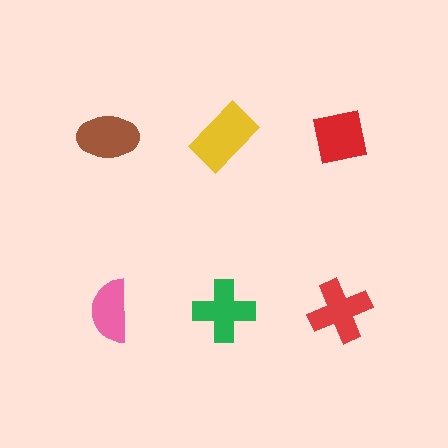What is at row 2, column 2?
A green cross.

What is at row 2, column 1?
A pink semicircle.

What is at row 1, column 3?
A red square.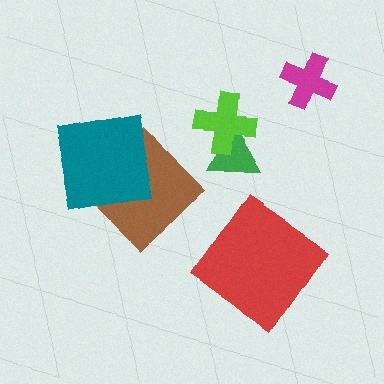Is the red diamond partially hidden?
No, no other shape covers it.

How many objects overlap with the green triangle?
1 object overlaps with the green triangle.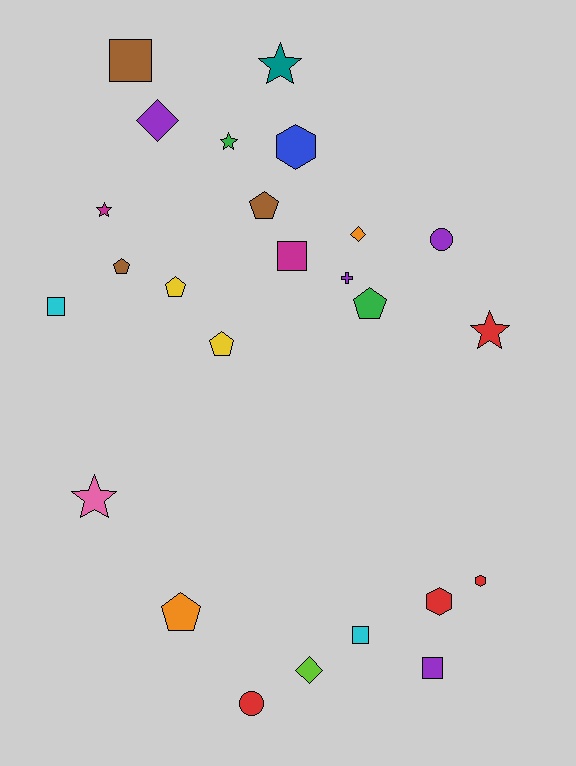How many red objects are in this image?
There are 4 red objects.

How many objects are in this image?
There are 25 objects.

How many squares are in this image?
There are 5 squares.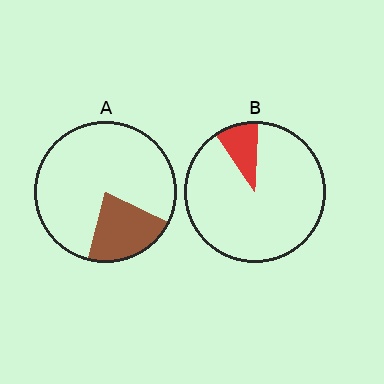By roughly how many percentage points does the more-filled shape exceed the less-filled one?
By roughly 10 percentage points (A over B).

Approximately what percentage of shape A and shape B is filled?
A is approximately 20% and B is approximately 10%.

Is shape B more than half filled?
No.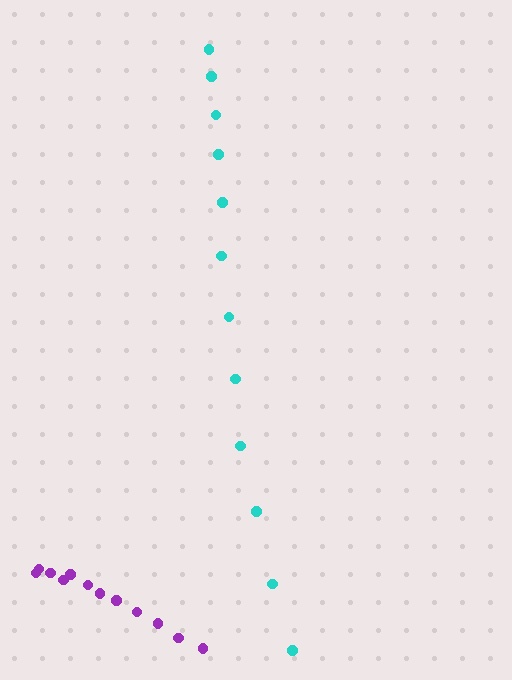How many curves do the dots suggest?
There are 2 distinct paths.